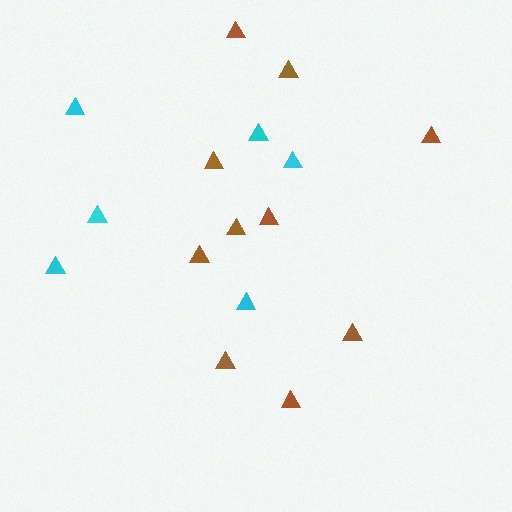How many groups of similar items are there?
There are 2 groups: one group of brown triangles (10) and one group of cyan triangles (6).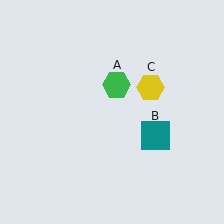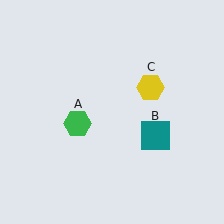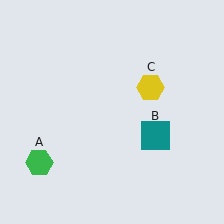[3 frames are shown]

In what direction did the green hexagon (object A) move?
The green hexagon (object A) moved down and to the left.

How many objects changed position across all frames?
1 object changed position: green hexagon (object A).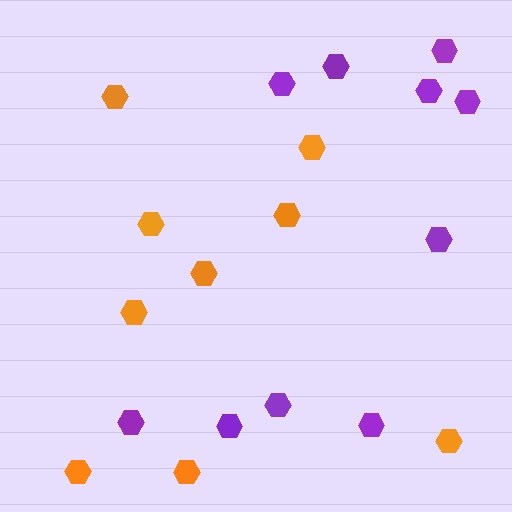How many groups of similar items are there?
There are 2 groups: one group of purple hexagons (10) and one group of orange hexagons (9).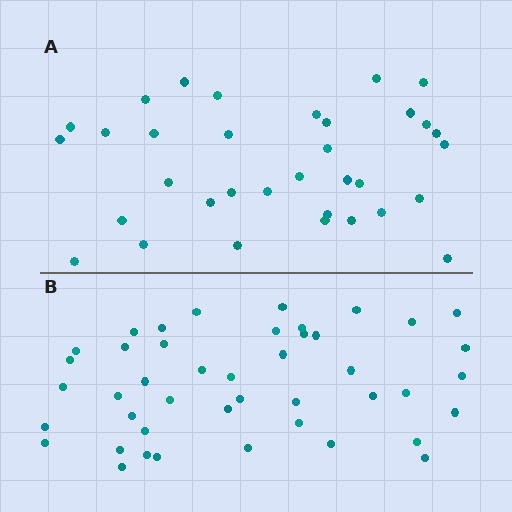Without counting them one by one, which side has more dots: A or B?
Region B (the bottom region) has more dots.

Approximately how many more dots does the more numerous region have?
Region B has roughly 10 or so more dots than region A.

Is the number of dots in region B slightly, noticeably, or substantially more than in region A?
Region B has noticeably more, but not dramatically so. The ratio is roughly 1.3 to 1.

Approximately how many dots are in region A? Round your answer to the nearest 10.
About 30 dots. (The exact count is 34, which rounds to 30.)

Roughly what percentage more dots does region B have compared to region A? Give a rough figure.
About 30% more.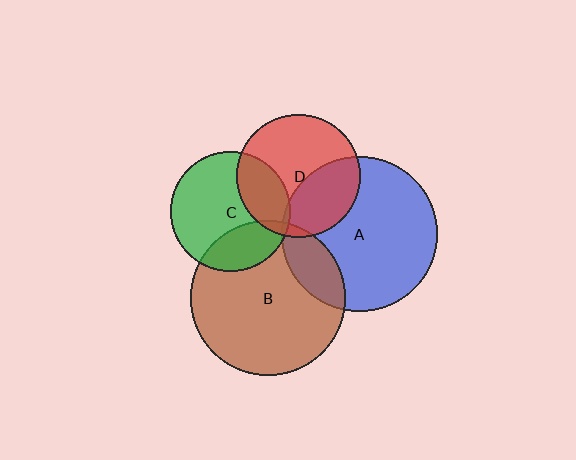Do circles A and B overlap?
Yes.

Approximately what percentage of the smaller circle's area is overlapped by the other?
Approximately 15%.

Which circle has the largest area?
Circle A (blue).